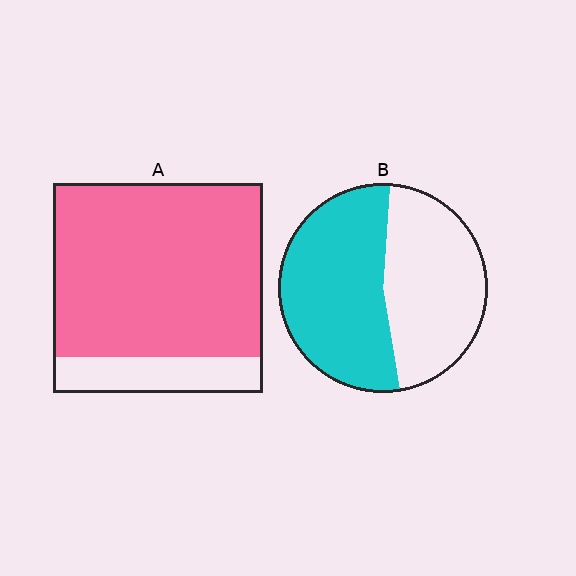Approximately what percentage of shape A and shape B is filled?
A is approximately 85% and B is approximately 55%.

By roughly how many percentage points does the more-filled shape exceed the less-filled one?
By roughly 30 percentage points (A over B).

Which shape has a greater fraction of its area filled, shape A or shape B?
Shape A.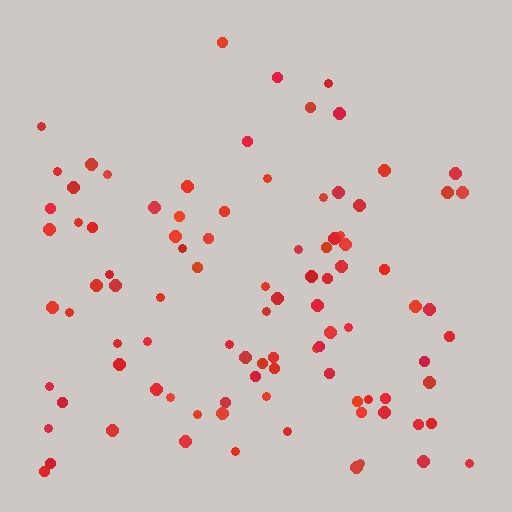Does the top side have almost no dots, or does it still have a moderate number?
Still a moderate number, just noticeably fewer than the bottom.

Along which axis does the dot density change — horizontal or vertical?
Vertical.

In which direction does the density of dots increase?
From top to bottom, with the bottom side densest.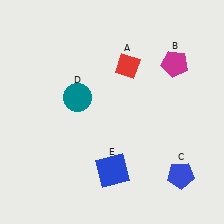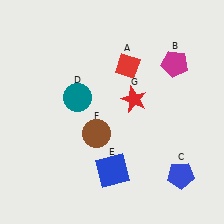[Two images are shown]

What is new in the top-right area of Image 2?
A red star (G) was added in the top-right area of Image 2.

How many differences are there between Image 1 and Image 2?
There are 2 differences between the two images.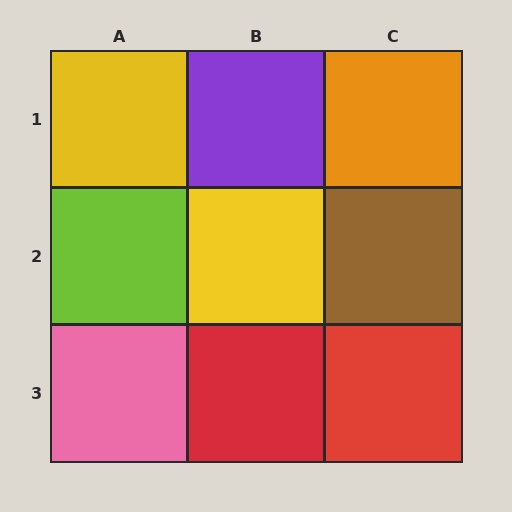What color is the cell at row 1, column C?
Orange.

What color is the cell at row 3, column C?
Red.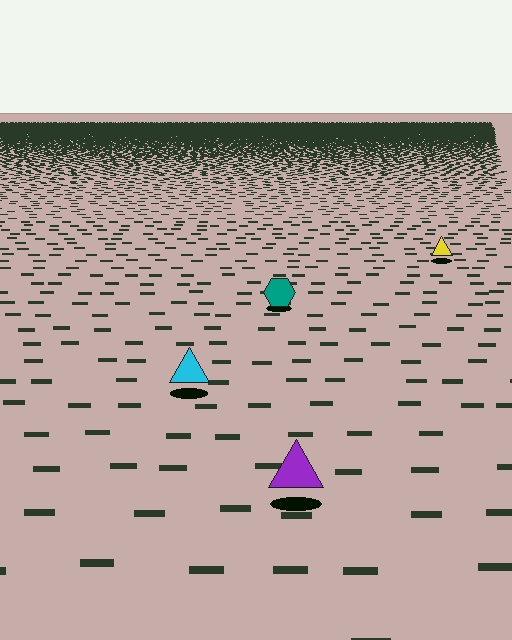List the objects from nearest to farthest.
From nearest to farthest: the purple triangle, the cyan triangle, the teal hexagon, the yellow triangle.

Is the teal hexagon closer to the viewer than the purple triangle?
No. The purple triangle is closer — you can tell from the texture gradient: the ground texture is coarser near it.